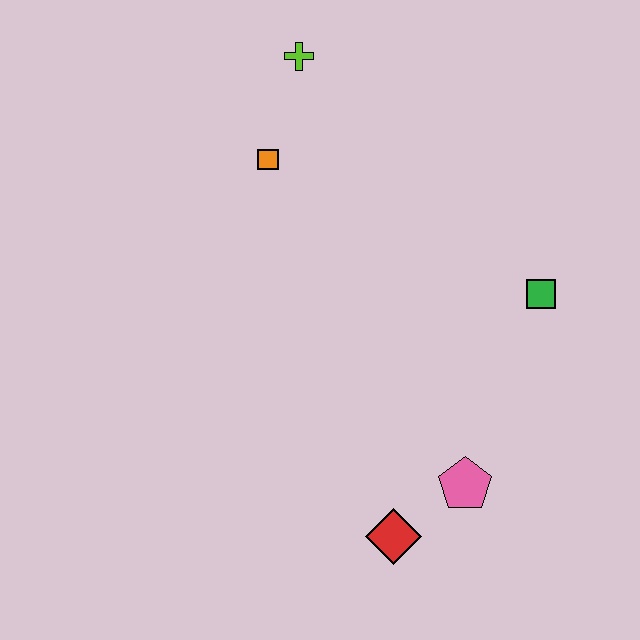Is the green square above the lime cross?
No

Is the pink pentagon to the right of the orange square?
Yes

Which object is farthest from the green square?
The lime cross is farthest from the green square.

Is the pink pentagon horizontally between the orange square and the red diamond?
No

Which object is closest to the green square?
The pink pentagon is closest to the green square.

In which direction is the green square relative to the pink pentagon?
The green square is above the pink pentagon.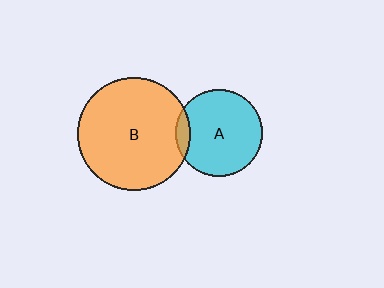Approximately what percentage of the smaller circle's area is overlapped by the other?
Approximately 10%.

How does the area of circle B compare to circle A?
Approximately 1.7 times.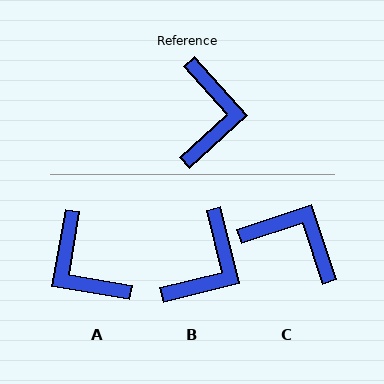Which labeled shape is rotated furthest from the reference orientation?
A, about 142 degrees away.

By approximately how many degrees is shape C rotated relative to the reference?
Approximately 66 degrees counter-clockwise.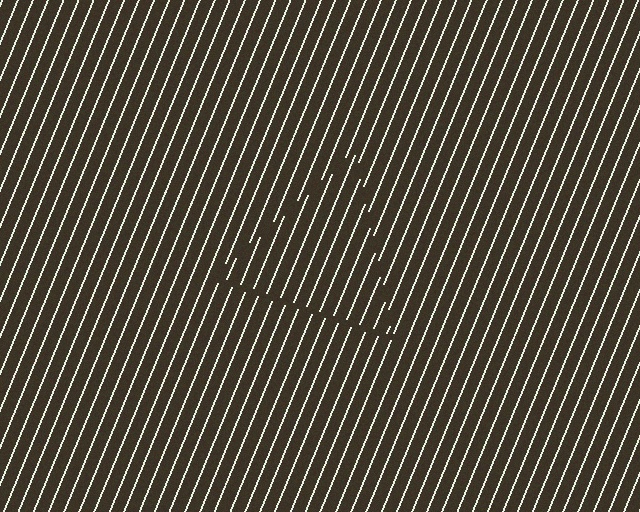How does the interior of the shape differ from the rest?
The interior of the shape contains the same grating, shifted by half a period — the contour is defined by the phase discontinuity where line-ends from the inner and outer gratings abut.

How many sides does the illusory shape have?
3 sides — the line-ends trace a triangle.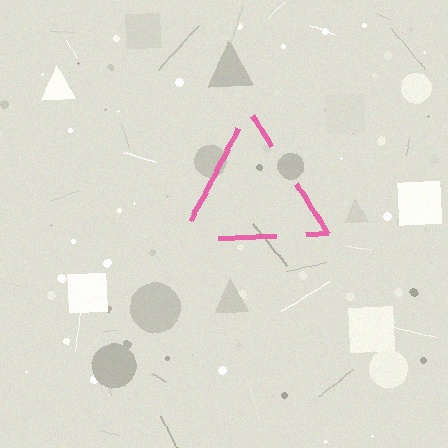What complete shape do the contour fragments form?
The contour fragments form a triangle.